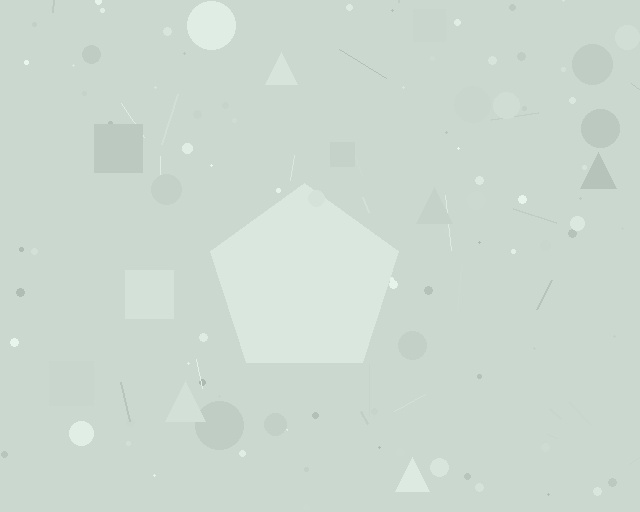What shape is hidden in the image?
A pentagon is hidden in the image.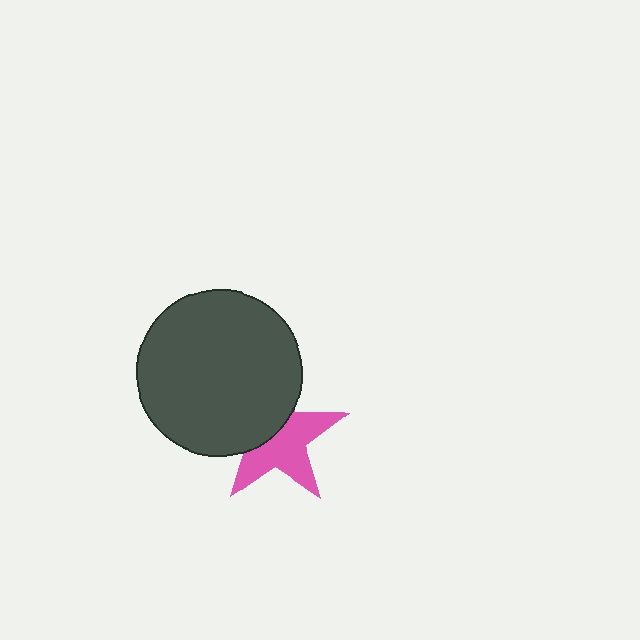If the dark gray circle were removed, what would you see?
You would see the complete pink star.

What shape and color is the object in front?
The object in front is a dark gray circle.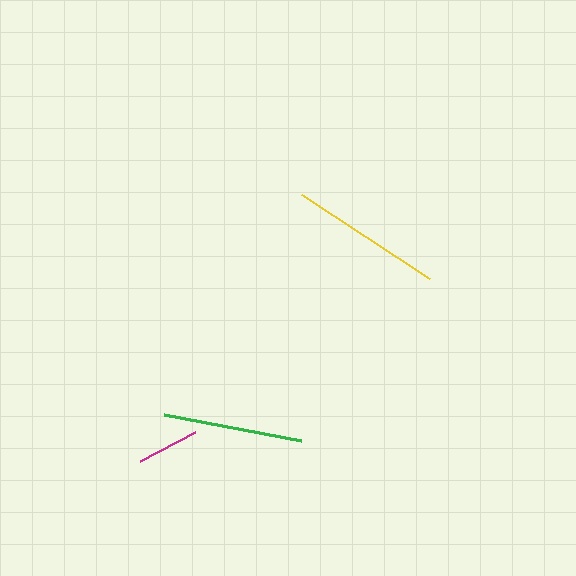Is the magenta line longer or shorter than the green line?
The green line is longer than the magenta line.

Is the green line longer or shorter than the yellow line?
The yellow line is longer than the green line.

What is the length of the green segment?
The green segment is approximately 139 pixels long.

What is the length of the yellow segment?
The yellow segment is approximately 153 pixels long.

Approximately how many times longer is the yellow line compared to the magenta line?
The yellow line is approximately 2.5 times the length of the magenta line.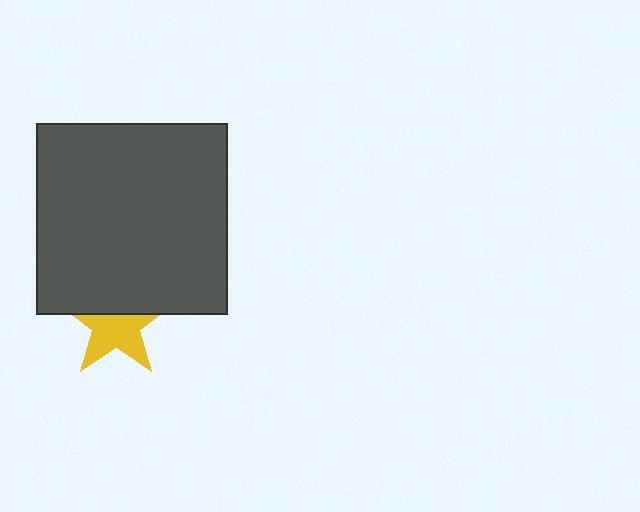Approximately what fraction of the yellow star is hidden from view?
Roughly 42% of the yellow star is hidden behind the dark gray square.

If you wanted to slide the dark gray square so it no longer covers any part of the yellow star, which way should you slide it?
Slide it up — that is the most direct way to separate the two shapes.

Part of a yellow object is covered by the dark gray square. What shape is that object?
It is a star.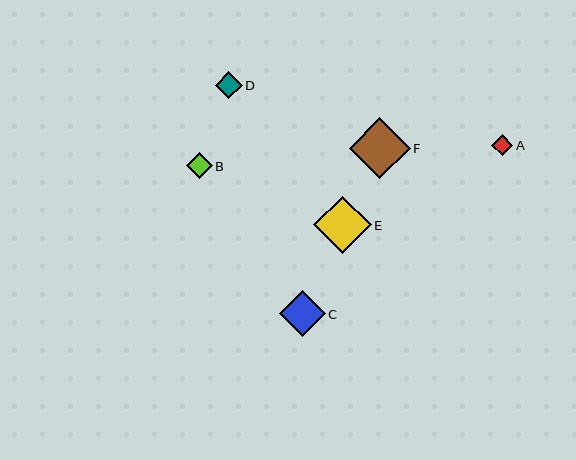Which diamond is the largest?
Diamond F is the largest with a size of approximately 60 pixels.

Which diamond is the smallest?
Diamond A is the smallest with a size of approximately 21 pixels.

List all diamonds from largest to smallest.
From largest to smallest: F, E, C, D, B, A.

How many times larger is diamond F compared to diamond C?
Diamond F is approximately 1.3 times the size of diamond C.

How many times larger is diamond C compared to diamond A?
Diamond C is approximately 2.2 times the size of diamond A.